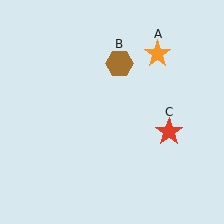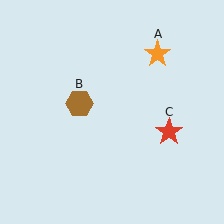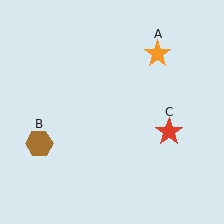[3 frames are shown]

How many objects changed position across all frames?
1 object changed position: brown hexagon (object B).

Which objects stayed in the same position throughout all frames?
Orange star (object A) and red star (object C) remained stationary.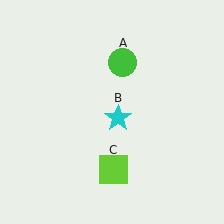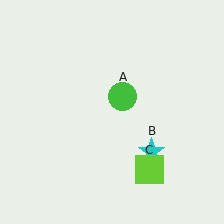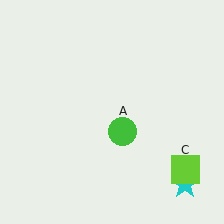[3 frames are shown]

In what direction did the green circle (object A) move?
The green circle (object A) moved down.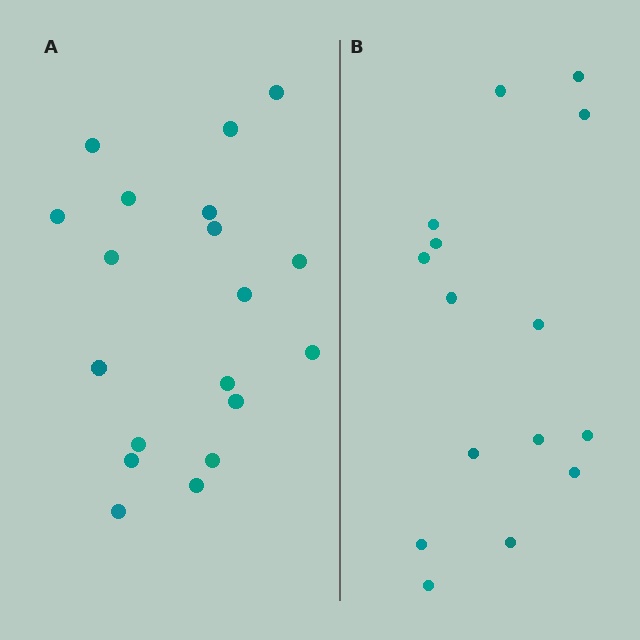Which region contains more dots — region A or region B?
Region A (the left region) has more dots.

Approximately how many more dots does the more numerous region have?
Region A has about 4 more dots than region B.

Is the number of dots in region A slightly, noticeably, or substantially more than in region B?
Region A has noticeably more, but not dramatically so. The ratio is roughly 1.3 to 1.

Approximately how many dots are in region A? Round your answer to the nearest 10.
About 20 dots. (The exact count is 19, which rounds to 20.)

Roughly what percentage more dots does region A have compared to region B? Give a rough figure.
About 25% more.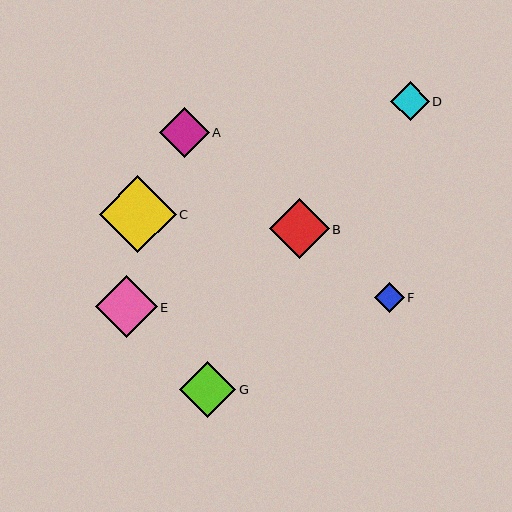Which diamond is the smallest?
Diamond F is the smallest with a size of approximately 30 pixels.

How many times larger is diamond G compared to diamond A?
Diamond G is approximately 1.1 times the size of diamond A.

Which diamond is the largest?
Diamond C is the largest with a size of approximately 76 pixels.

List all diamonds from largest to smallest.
From largest to smallest: C, E, B, G, A, D, F.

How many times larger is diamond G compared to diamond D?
Diamond G is approximately 1.4 times the size of diamond D.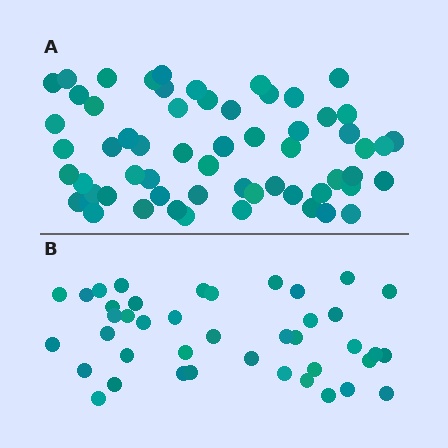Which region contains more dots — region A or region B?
Region A (the top region) has more dots.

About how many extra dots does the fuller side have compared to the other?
Region A has approximately 20 more dots than region B.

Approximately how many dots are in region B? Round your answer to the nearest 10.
About 40 dots. (The exact count is 41, which rounds to 40.)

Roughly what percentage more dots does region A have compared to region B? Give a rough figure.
About 45% more.